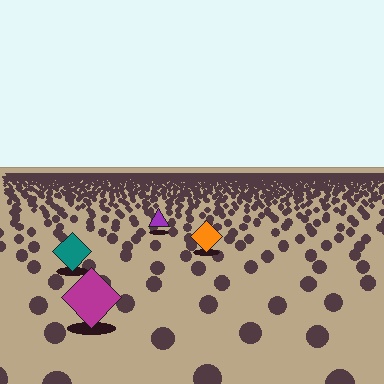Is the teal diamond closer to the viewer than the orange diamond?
Yes. The teal diamond is closer — you can tell from the texture gradient: the ground texture is coarser near it.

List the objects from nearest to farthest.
From nearest to farthest: the magenta diamond, the teal diamond, the orange diamond, the purple triangle.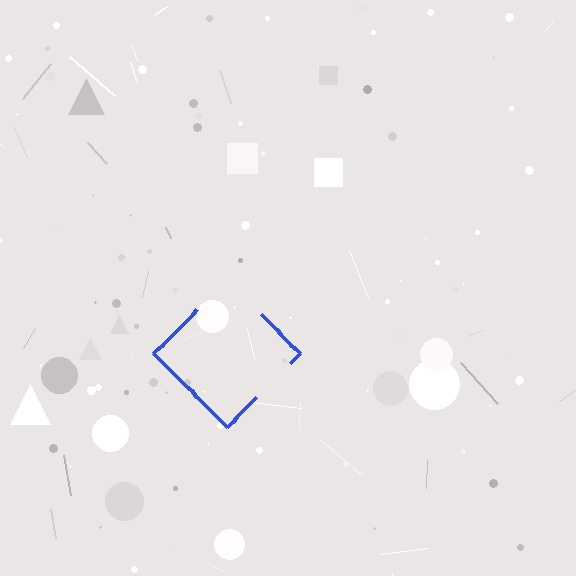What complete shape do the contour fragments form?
The contour fragments form a diamond.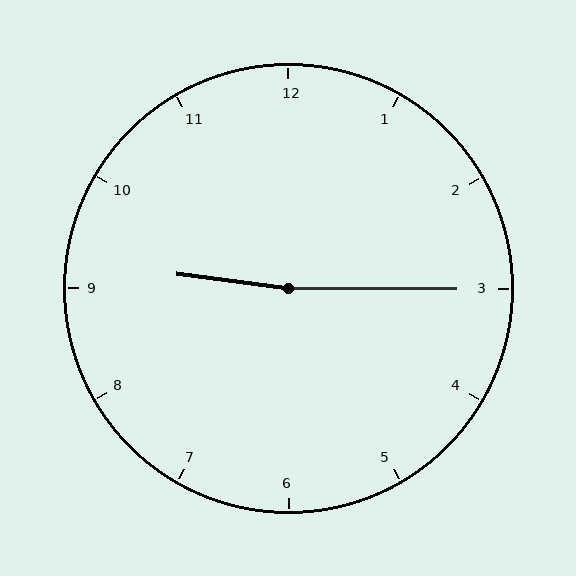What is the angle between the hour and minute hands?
Approximately 172 degrees.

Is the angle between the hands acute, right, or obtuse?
It is obtuse.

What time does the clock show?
9:15.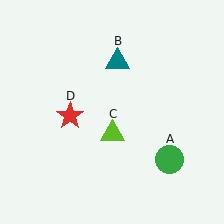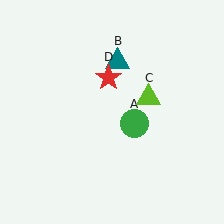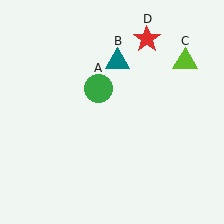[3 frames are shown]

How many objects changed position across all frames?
3 objects changed position: green circle (object A), lime triangle (object C), red star (object D).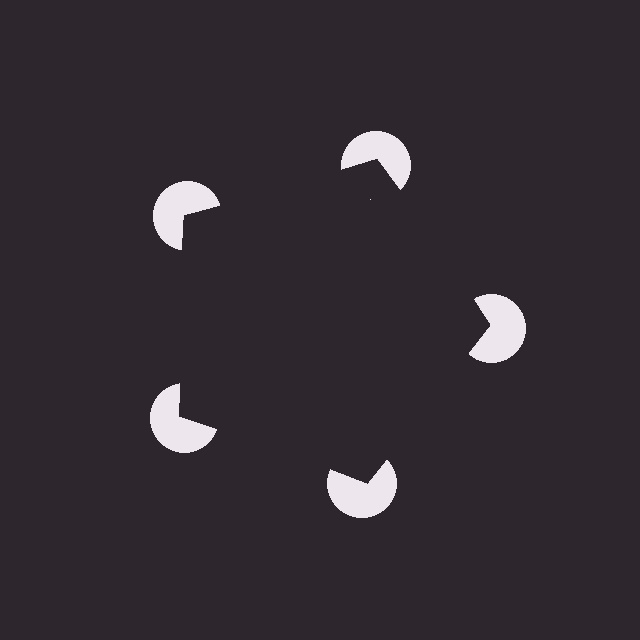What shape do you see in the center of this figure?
An illusory pentagon — its edges are inferred from the aligned wedge cuts in the pac-man discs, not physically drawn.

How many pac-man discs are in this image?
There are 5 — one at each vertex of the illusory pentagon.